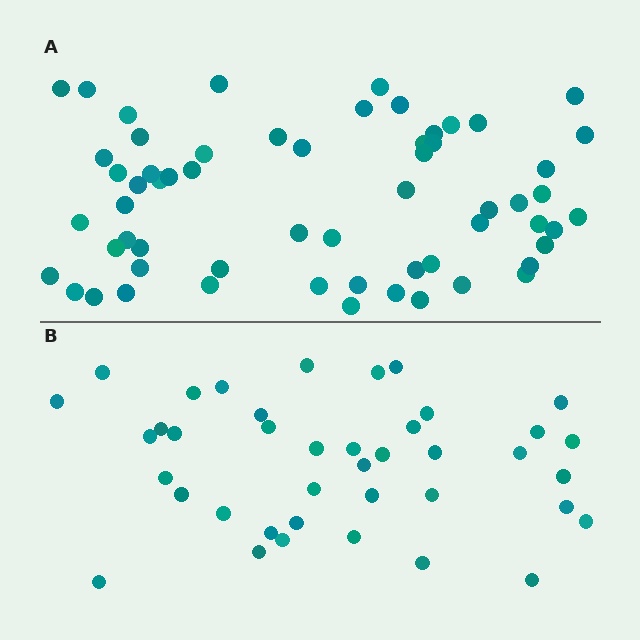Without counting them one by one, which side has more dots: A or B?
Region A (the top region) has more dots.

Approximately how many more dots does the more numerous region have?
Region A has approximately 20 more dots than region B.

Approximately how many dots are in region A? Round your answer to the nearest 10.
About 60 dots.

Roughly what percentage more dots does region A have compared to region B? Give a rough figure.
About 50% more.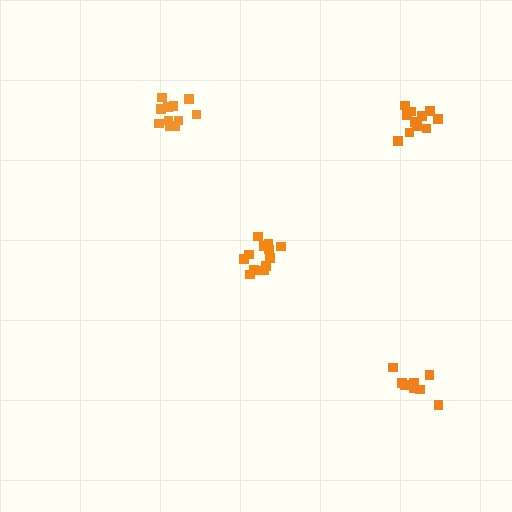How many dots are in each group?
Group 1: 11 dots, Group 2: 12 dots, Group 3: 11 dots, Group 4: 8 dots (42 total).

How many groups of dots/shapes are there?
There are 4 groups.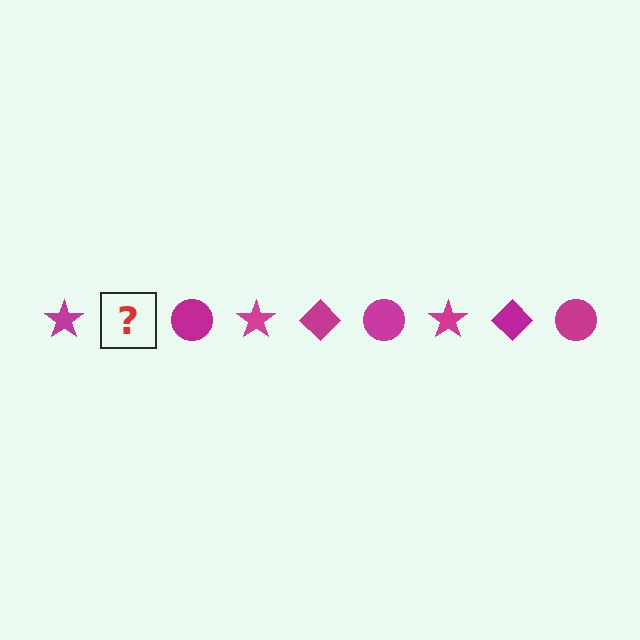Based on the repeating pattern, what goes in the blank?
The blank should be a magenta diamond.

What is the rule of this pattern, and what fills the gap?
The rule is that the pattern cycles through star, diamond, circle shapes in magenta. The gap should be filled with a magenta diamond.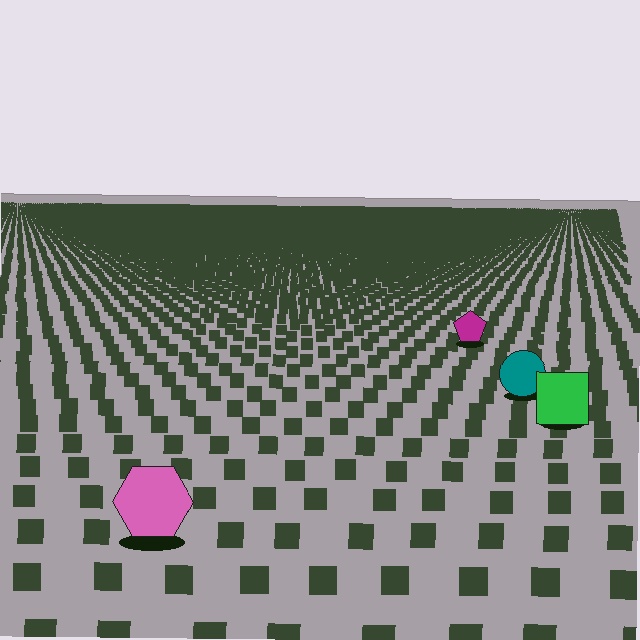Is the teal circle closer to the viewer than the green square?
No. The green square is closer — you can tell from the texture gradient: the ground texture is coarser near it.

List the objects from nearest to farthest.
From nearest to farthest: the pink hexagon, the green square, the teal circle, the magenta pentagon.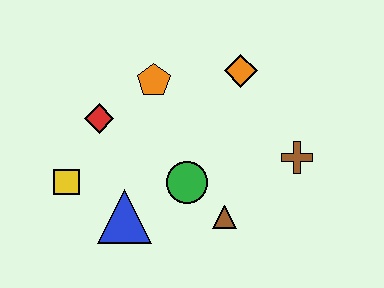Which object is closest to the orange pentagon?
The red diamond is closest to the orange pentagon.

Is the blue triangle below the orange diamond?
Yes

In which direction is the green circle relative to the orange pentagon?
The green circle is below the orange pentagon.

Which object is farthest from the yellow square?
The brown cross is farthest from the yellow square.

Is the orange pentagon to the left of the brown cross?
Yes